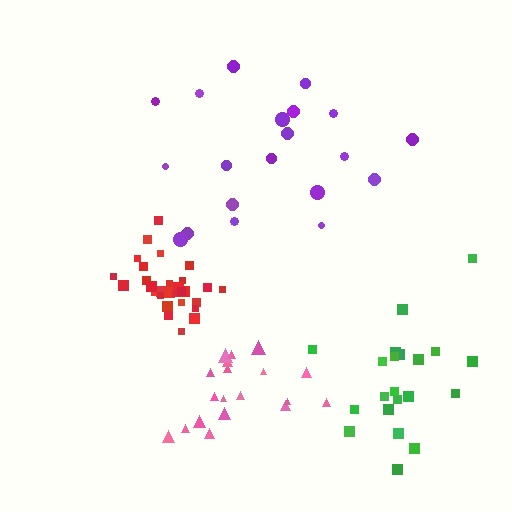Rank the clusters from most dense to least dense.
red, pink, green, purple.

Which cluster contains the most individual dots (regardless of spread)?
Red (31).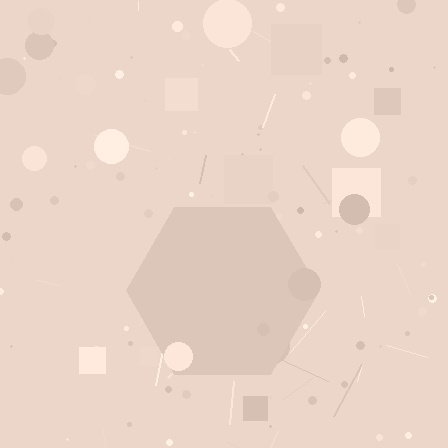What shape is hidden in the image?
A hexagon is hidden in the image.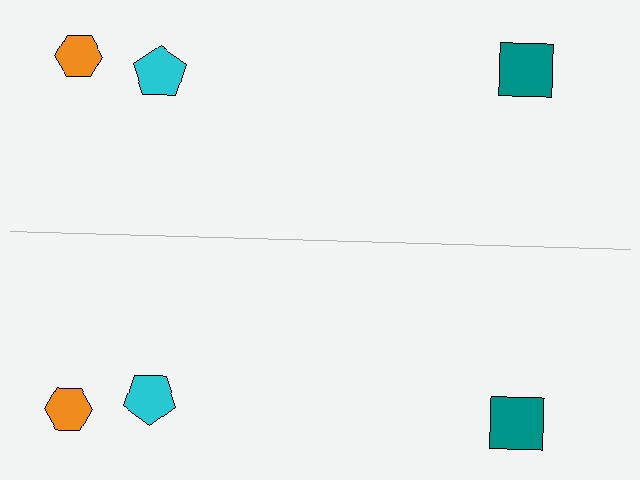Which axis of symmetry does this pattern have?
The pattern has a horizontal axis of symmetry running through the center of the image.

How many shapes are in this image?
There are 6 shapes in this image.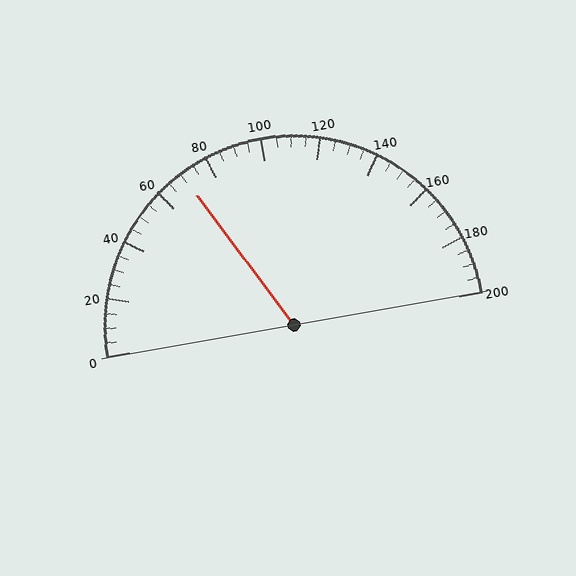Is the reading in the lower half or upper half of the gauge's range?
The reading is in the lower half of the range (0 to 200).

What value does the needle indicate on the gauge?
The needle indicates approximately 70.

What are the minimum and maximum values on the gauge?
The gauge ranges from 0 to 200.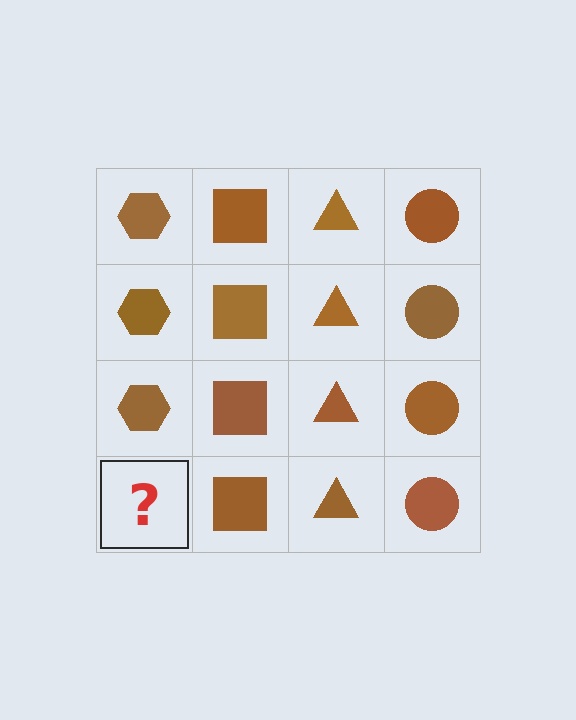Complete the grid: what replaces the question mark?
The question mark should be replaced with a brown hexagon.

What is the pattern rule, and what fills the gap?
The rule is that each column has a consistent shape. The gap should be filled with a brown hexagon.